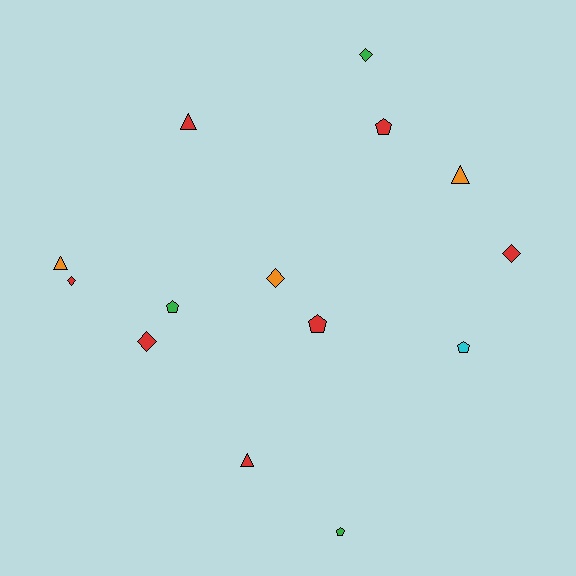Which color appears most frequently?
Red, with 7 objects.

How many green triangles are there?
There are no green triangles.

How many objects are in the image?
There are 14 objects.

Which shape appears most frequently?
Diamond, with 5 objects.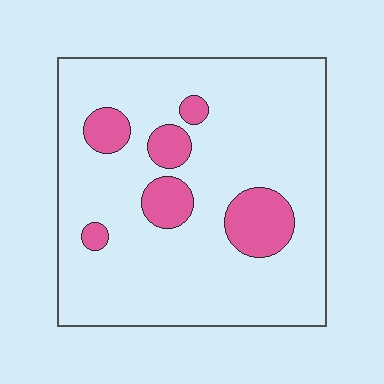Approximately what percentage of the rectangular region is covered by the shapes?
Approximately 15%.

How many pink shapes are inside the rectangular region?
6.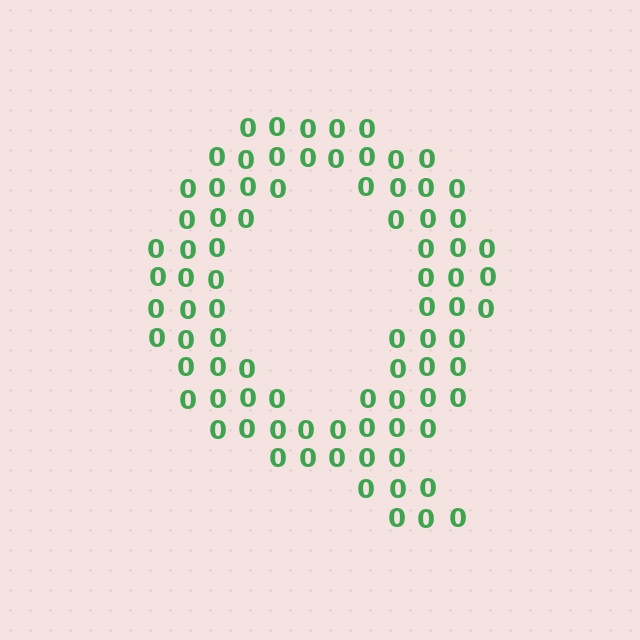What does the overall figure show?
The overall figure shows the letter Q.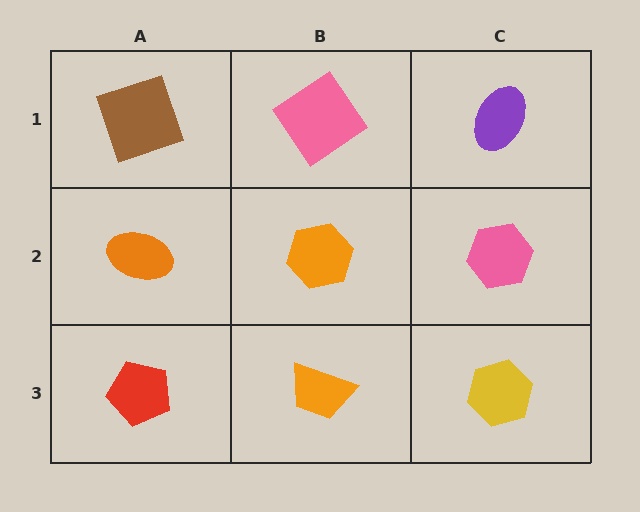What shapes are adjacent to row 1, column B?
An orange hexagon (row 2, column B), a brown square (row 1, column A), a purple ellipse (row 1, column C).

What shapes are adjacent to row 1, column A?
An orange ellipse (row 2, column A), a pink diamond (row 1, column B).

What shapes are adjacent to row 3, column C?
A pink hexagon (row 2, column C), an orange trapezoid (row 3, column B).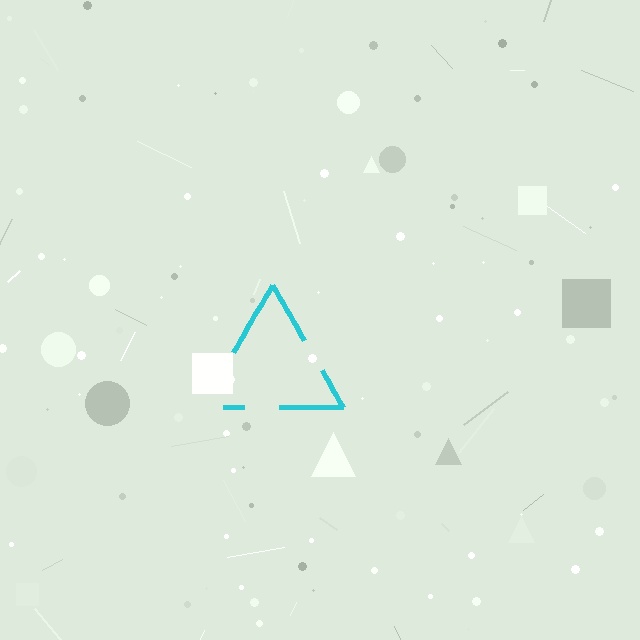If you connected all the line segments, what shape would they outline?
They would outline a triangle.